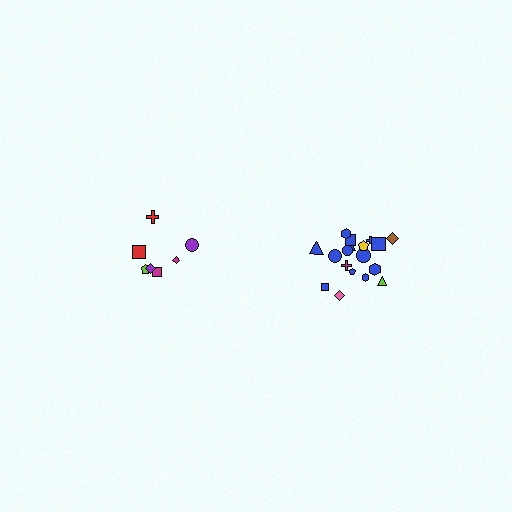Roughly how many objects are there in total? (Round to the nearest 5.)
Roughly 25 objects in total.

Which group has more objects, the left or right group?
The right group.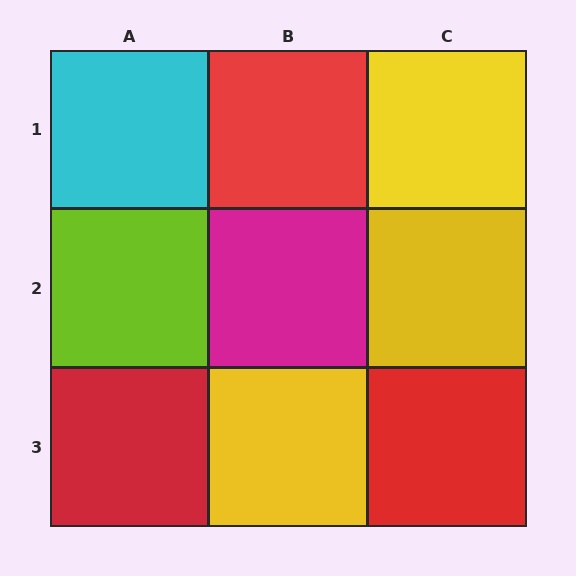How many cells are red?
3 cells are red.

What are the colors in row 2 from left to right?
Lime, magenta, yellow.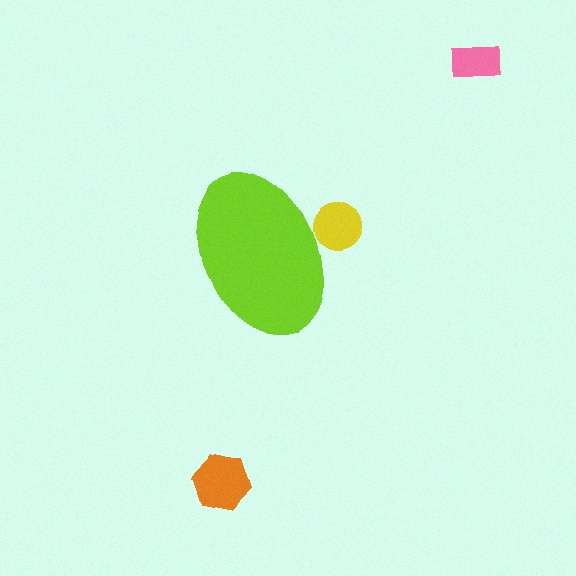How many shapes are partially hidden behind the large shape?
1 shape is partially hidden.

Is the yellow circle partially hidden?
Yes, the yellow circle is partially hidden behind the lime ellipse.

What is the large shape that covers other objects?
A lime ellipse.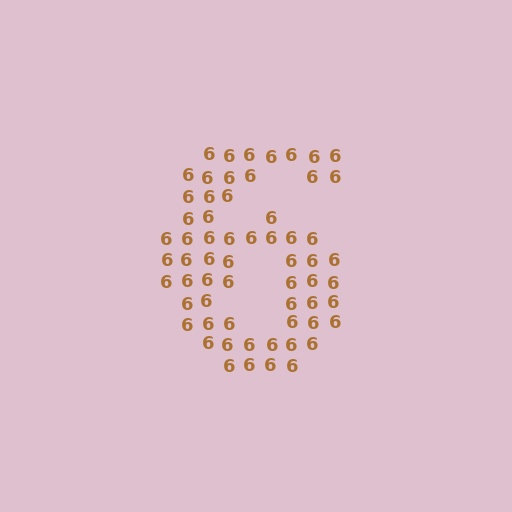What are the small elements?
The small elements are digit 6's.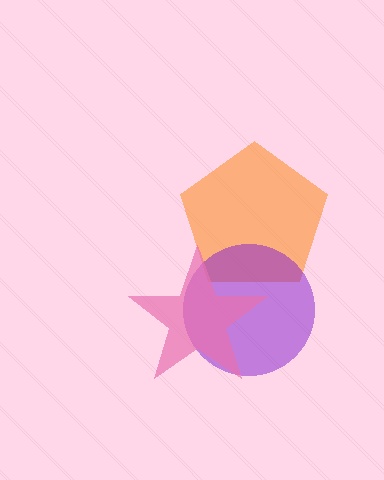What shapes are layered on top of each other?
The layered shapes are: an orange pentagon, a purple circle, a pink star.